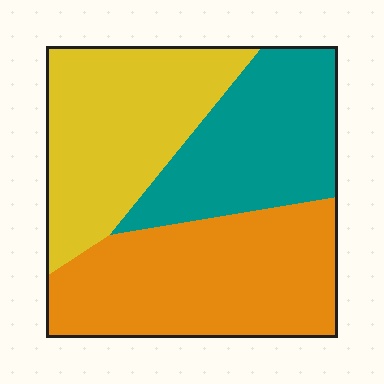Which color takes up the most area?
Orange, at roughly 40%.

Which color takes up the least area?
Teal, at roughly 30%.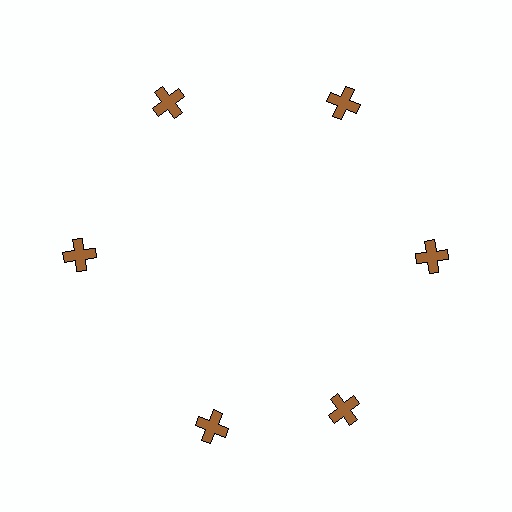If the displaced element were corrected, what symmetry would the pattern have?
It would have 6-fold rotational symmetry — the pattern would map onto itself every 60 degrees.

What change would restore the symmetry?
The symmetry would be restored by rotating it back into even spacing with its neighbors so that all 6 crosses sit at equal angles and equal distance from the center.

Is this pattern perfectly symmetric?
No. The 6 brown crosses are arranged in a ring, but one element near the 7 o'clock position is rotated out of alignment along the ring, breaking the 6-fold rotational symmetry.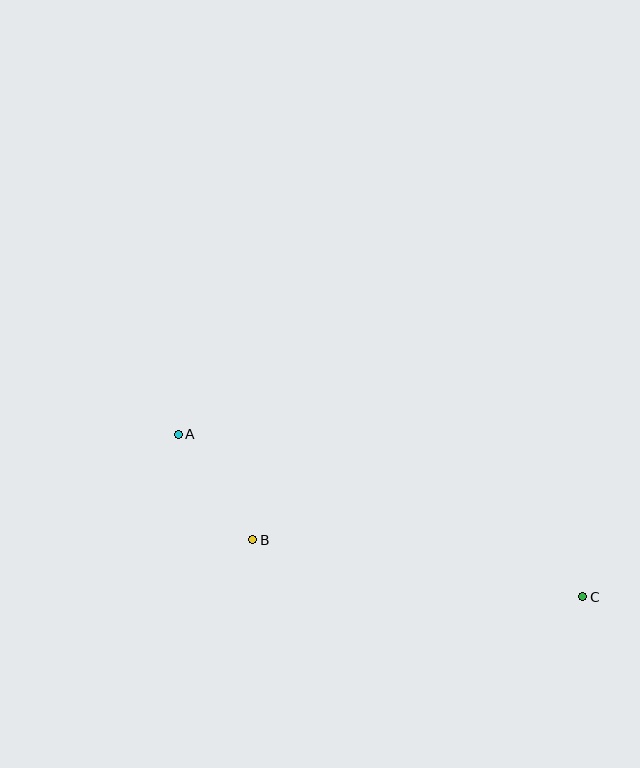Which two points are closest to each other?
Points A and B are closest to each other.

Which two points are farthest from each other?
Points A and C are farthest from each other.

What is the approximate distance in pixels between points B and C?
The distance between B and C is approximately 335 pixels.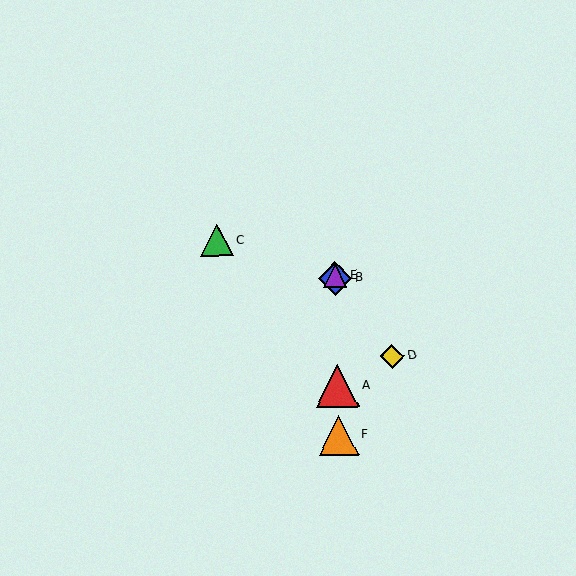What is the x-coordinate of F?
Object F is at x≈338.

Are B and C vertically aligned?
No, B is at x≈335 and C is at x≈217.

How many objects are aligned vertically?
4 objects (A, B, E, F) are aligned vertically.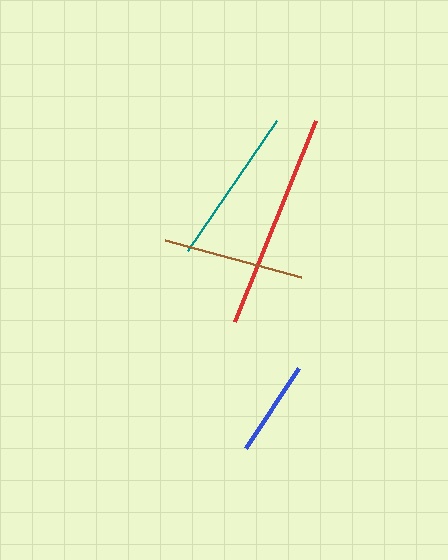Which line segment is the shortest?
The blue line is the shortest at approximately 96 pixels.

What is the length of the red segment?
The red segment is approximately 216 pixels long.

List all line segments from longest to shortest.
From longest to shortest: red, teal, brown, blue.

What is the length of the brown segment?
The brown segment is approximately 141 pixels long.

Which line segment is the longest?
The red line is the longest at approximately 216 pixels.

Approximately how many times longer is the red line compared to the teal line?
The red line is approximately 1.4 times the length of the teal line.